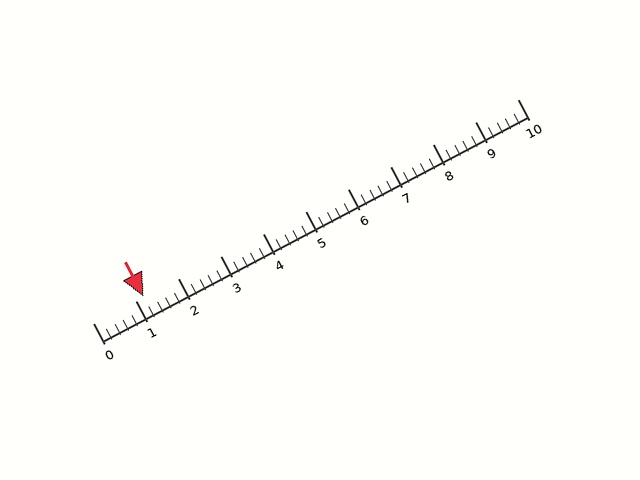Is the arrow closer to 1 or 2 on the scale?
The arrow is closer to 1.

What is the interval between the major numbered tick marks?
The major tick marks are spaced 1 units apart.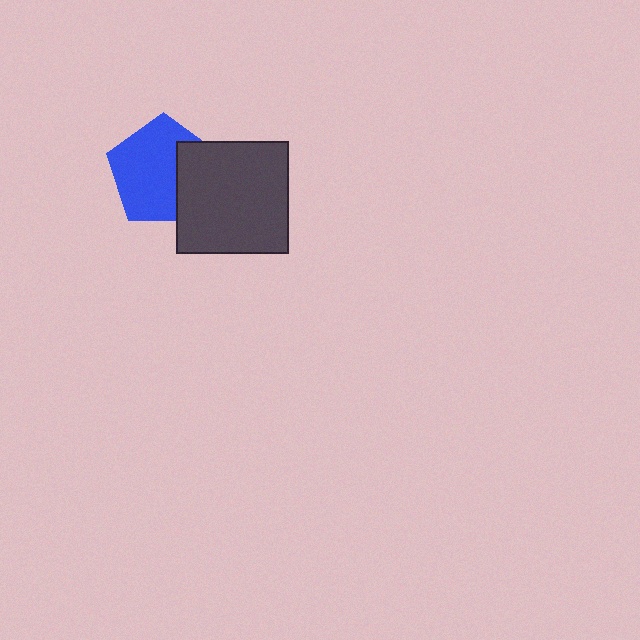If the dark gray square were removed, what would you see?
You would see the complete blue pentagon.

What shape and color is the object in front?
The object in front is a dark gray square.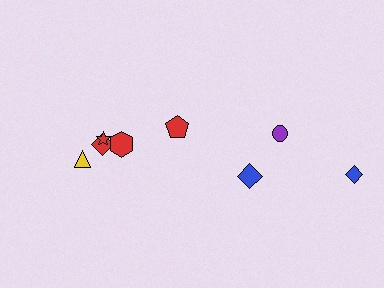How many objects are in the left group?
There are 5 objects.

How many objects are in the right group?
There are 3 objects.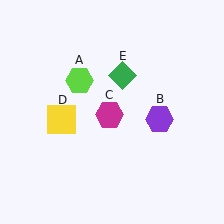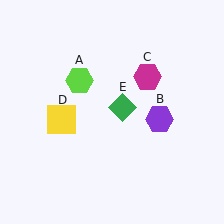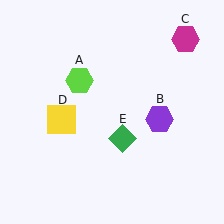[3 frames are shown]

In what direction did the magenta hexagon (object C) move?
The magenta hexagon (object C) moved up and to the right.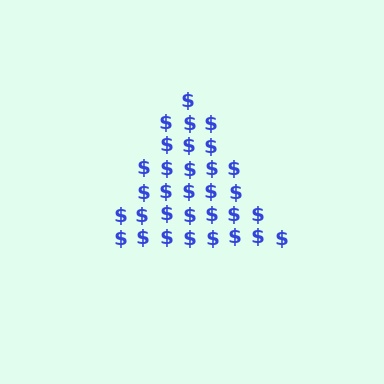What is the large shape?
The large shape is a triangle.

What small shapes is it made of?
It is made of small dollar signs.